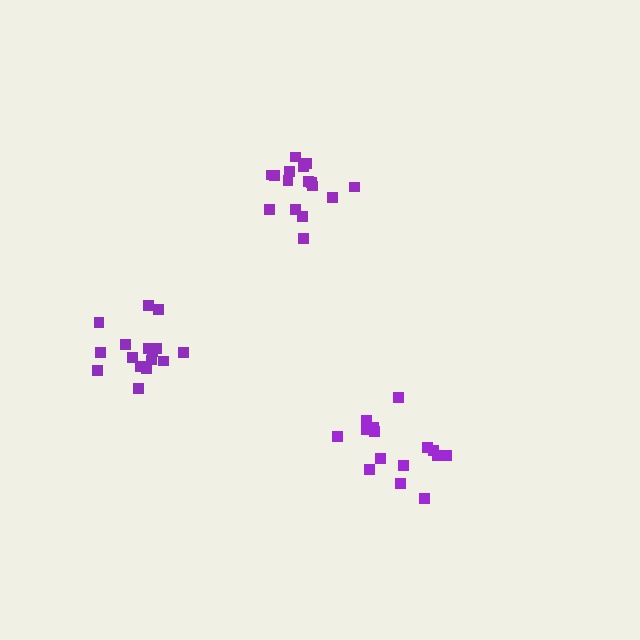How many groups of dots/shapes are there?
There are 3 groups.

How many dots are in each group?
Group 1: 15 dots, Group 2: 16 dots, Group 3: 16 dots (47 total).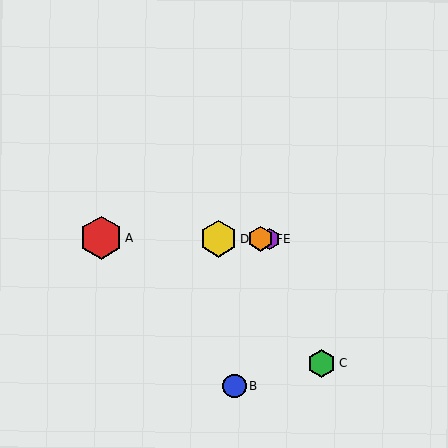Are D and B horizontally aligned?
No, D is at y≈239 and B is at y≈386.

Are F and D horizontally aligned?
Yes, both are at y≈239.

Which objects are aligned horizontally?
Objects A, D, E, F are aligned horizontally.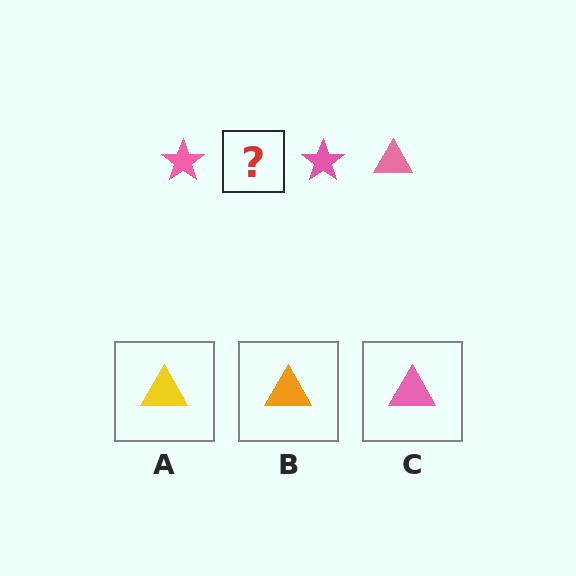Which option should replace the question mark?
Option C.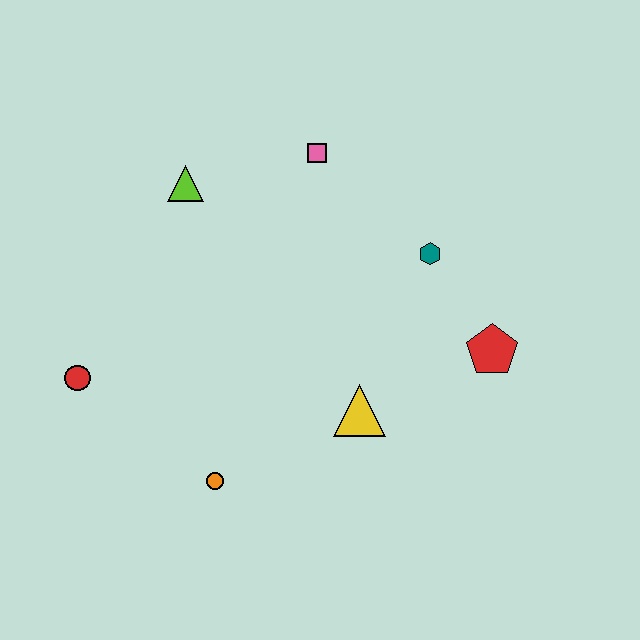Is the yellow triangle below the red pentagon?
Yes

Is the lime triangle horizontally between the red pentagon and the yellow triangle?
No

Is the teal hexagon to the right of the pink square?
Yes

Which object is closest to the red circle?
The orange circle is closest to the red circle.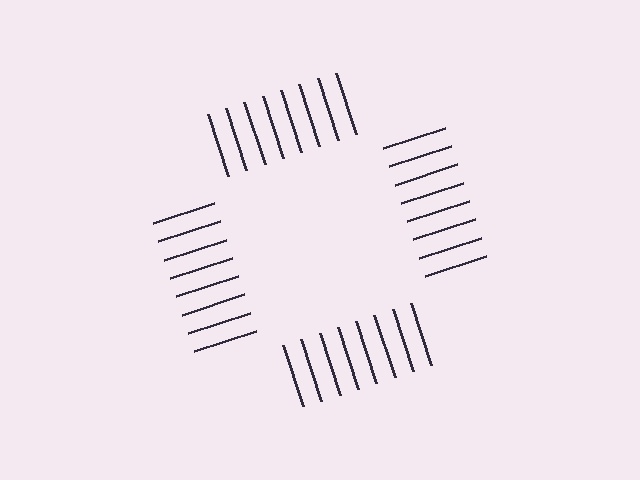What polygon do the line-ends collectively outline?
An illusory square — the line segments terminate on its edges but no continuous stroke is drawn.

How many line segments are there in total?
32 — 8 along each of the 4 edges.